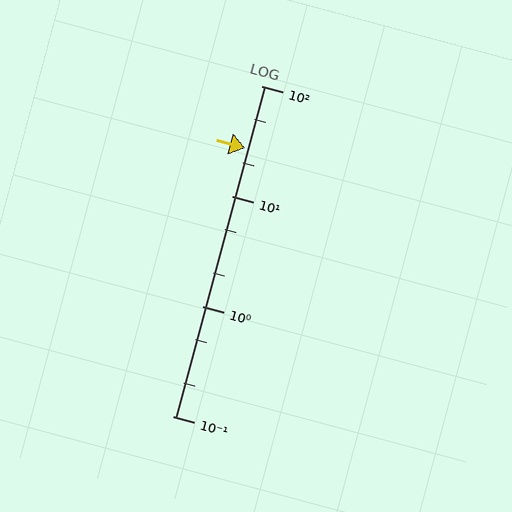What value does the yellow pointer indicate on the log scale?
The pointer indicates approximately 27.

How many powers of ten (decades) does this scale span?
The scale spans 3 decades, from 0.1 to 100.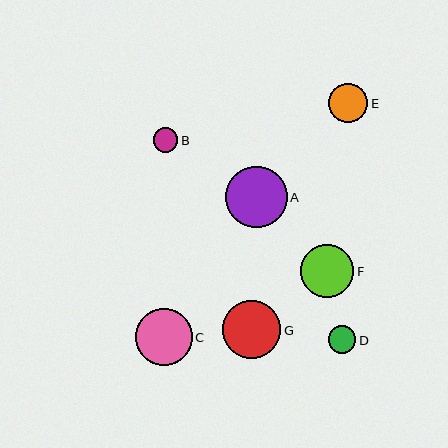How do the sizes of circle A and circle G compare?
Circle A and circle G are approximately the same size.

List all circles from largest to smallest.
From largest to smallest: A, G, C, F, E, D, B.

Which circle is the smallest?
Circle B is the smallest with a size of approximately 25 pixels.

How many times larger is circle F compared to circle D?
Circle F is approximately 1.9 times the size of circle D.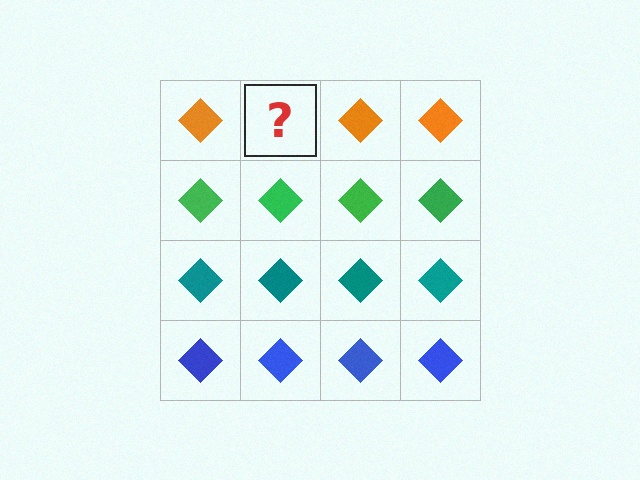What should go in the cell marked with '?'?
The missing cell should contain an orange diamond.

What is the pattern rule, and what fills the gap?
The rule is that each row has a consistent color. The gap should be filled with an orange diamond.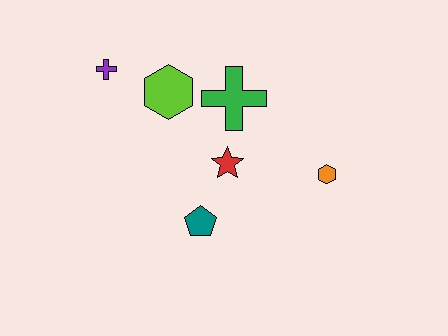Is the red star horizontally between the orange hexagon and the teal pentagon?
Yes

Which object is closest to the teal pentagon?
The red star is closest to the teal pentagon.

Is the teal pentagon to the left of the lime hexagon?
No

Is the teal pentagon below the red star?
Yes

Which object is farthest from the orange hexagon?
The purple cross is farthest from the orange hexagon.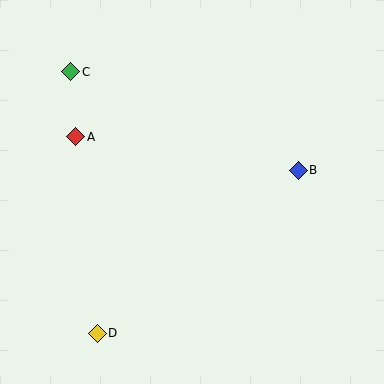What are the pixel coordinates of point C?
Point C is at (71, 72).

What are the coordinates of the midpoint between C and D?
The midpoint between C and D is at (84, 202).